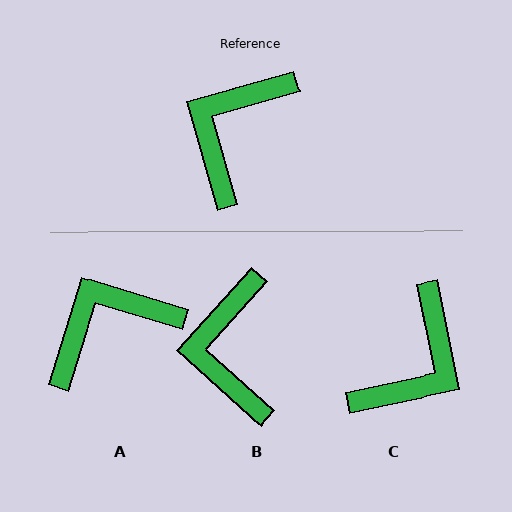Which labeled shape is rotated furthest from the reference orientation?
C, about 176 degrees away.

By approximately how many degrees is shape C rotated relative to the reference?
Approximately 176 degrees counter-clockwise.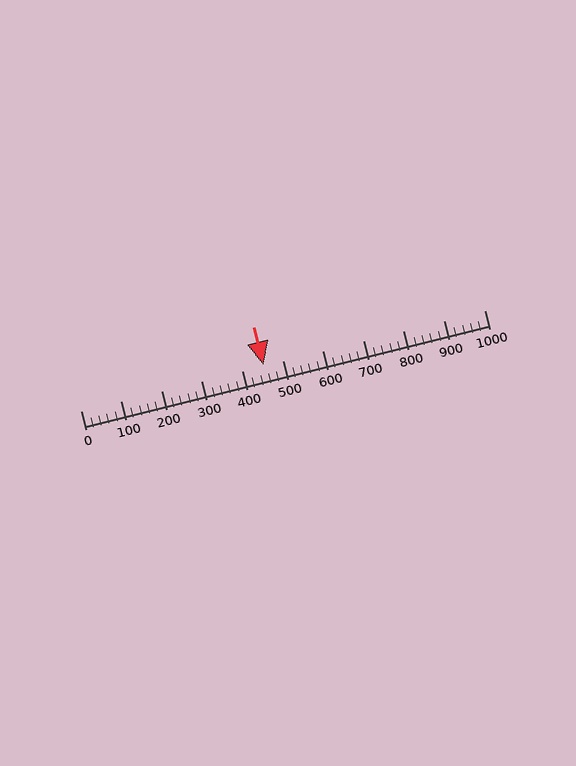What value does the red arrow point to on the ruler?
The red arrow points to approximately 453.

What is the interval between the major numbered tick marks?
The major tick marks are spaced 100 units apart.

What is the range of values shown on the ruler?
The ruler shows values from 0 to 1000.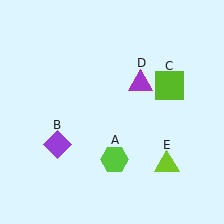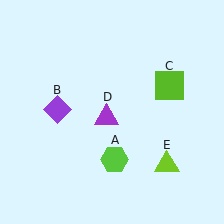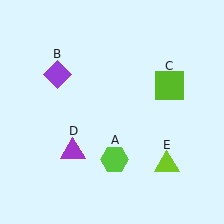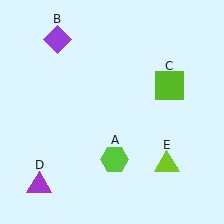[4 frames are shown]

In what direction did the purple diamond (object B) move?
The purple diamond (object B) moved up.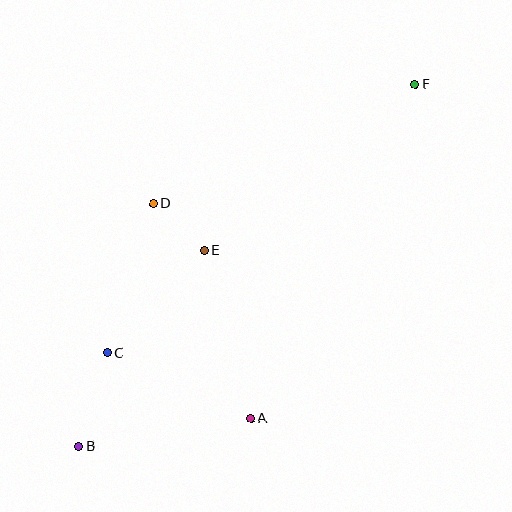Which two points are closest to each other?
Points D and E are closest to each other.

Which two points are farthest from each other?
Points B and F are farthest from each other.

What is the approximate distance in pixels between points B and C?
The distance between B and C is approximately 97 pixels.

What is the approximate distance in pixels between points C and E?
The distance between C and E is approximately 140 pixels.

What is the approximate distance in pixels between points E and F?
The distance between E and F is approximately 269 pixels.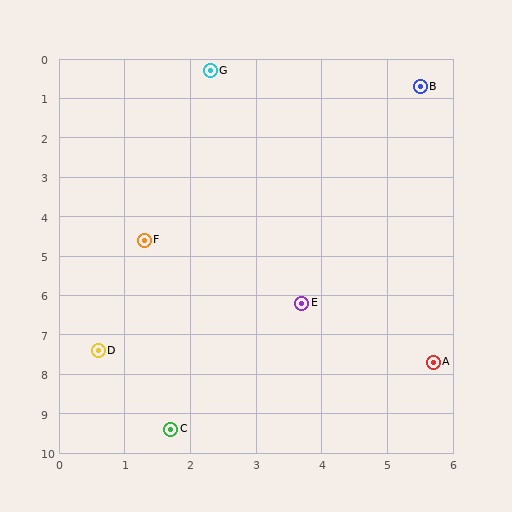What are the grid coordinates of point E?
Point E is at approximately (3.7, 6.2).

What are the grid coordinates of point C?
Point C is at approximately (1.7, 9.4).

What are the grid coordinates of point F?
Point F is at approximately (1.3, 4.6).